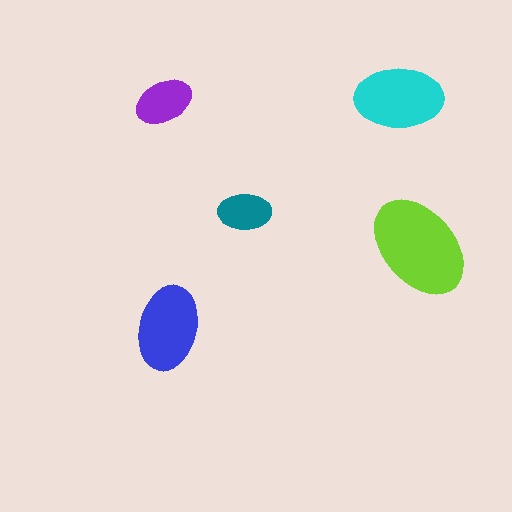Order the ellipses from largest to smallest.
the lime one, the cyan one, the blue one, the purple one, the teal one.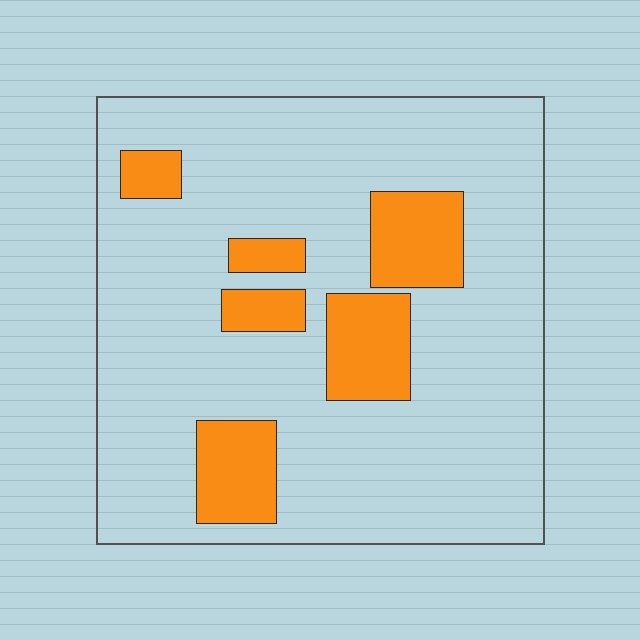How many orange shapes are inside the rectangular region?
6.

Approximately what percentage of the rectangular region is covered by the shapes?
Approximately 20%.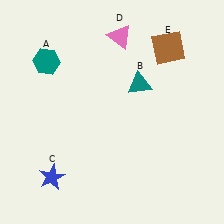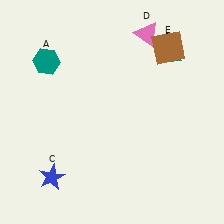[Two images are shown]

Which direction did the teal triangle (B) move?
The teal triangle (B) moved up.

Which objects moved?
The objects that moved are: the teal triangle (B), the pink triangle (D).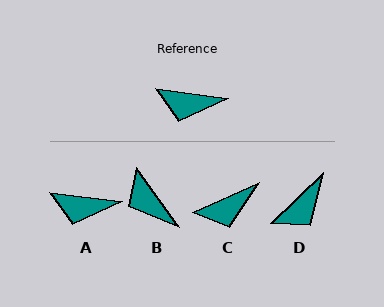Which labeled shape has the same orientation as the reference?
A.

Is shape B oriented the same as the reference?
No, it is off by about 47 degrees.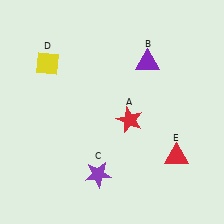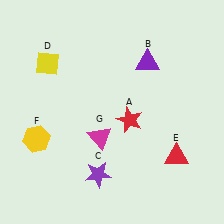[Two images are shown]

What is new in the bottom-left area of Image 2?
A magenta triangle (G) was added in the bottom-left area of Image 2.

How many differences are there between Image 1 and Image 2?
There are 2 differences between the two images.